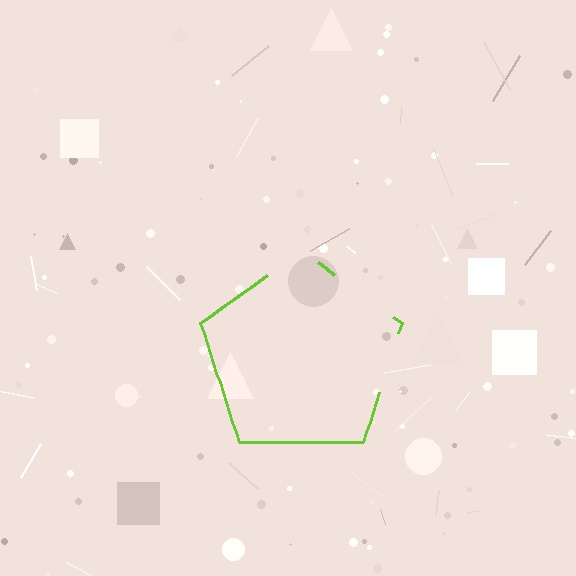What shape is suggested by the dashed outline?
The dashed outline suggests a pentagon.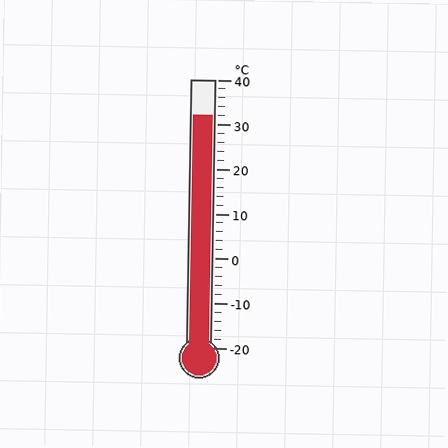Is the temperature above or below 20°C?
The temperature is above 20°C.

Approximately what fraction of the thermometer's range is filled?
The thermometer is filled to approximately 85% of its range.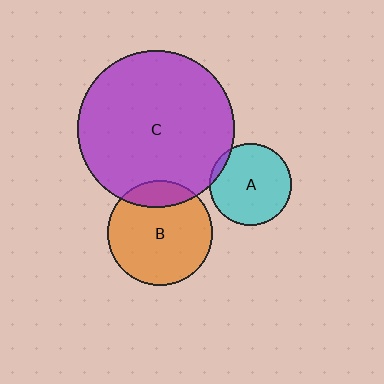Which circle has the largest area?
Circle C (purple).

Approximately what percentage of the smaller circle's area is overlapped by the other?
Approximately 15%.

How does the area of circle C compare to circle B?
Approximately 2.2 times.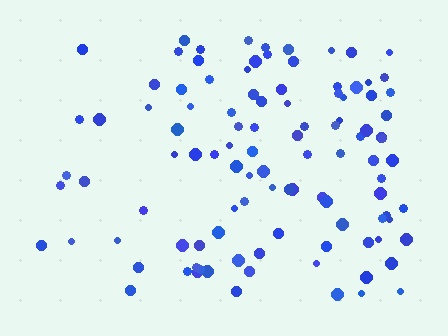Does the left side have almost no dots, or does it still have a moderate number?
Still a moderate number, just noticeably fewer than the right.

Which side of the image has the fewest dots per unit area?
The left.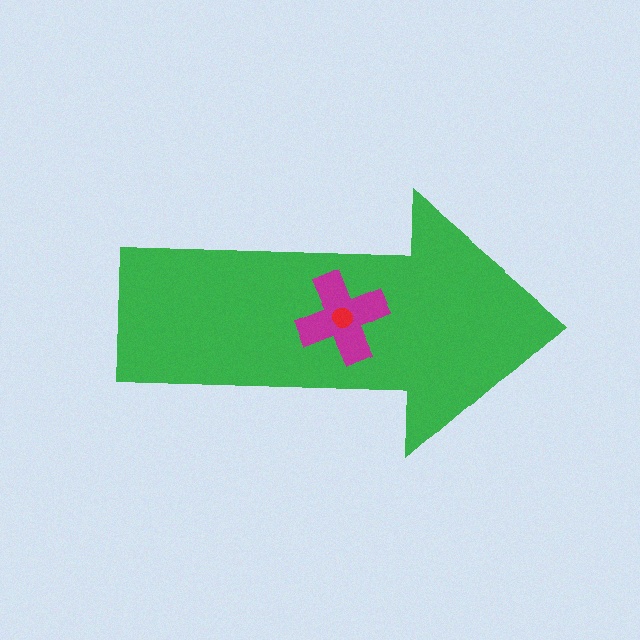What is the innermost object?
The red circle.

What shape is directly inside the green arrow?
The magenta cross.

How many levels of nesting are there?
3.